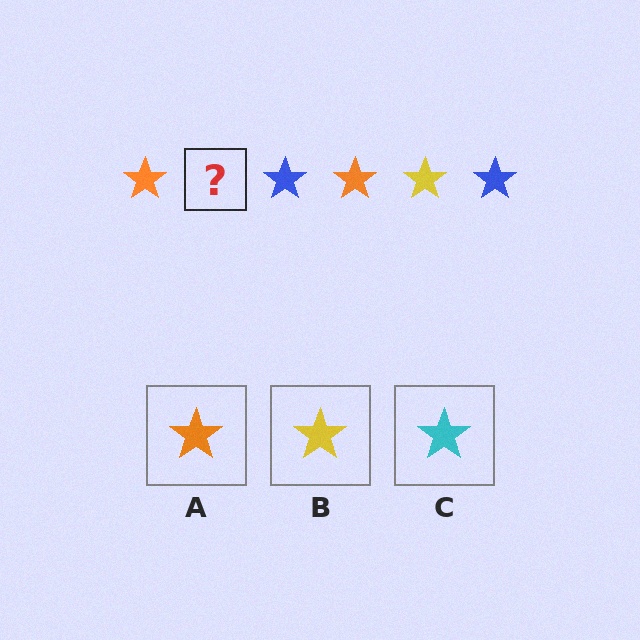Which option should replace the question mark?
Option B.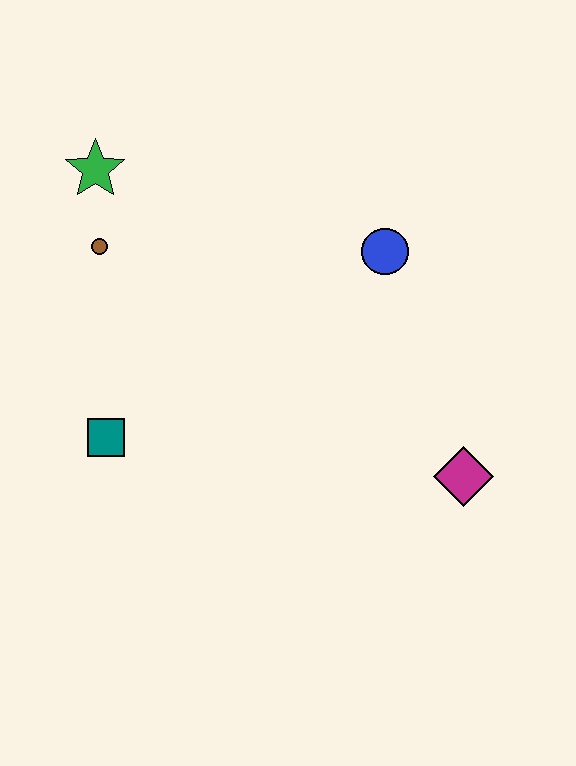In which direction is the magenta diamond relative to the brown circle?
The magenta diamond is to the right of the brown circle.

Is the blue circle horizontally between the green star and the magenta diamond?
Yes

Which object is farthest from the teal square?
The magenta diamond is farthest from the teal square.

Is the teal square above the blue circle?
No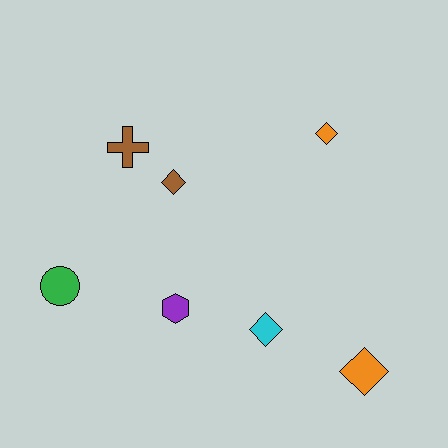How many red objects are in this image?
There are no red objects.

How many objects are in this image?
There are 7 objects.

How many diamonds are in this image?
There are 4 diamonds.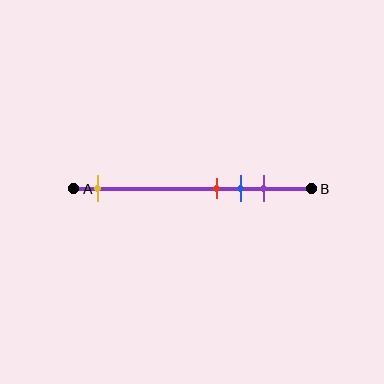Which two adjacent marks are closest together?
The red and blue marks are the closest adjacent pair.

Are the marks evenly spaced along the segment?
No, the marks are not evenly spaced.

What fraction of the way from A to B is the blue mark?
The blue mark is approximately 70% (0.7) of the way from A to B.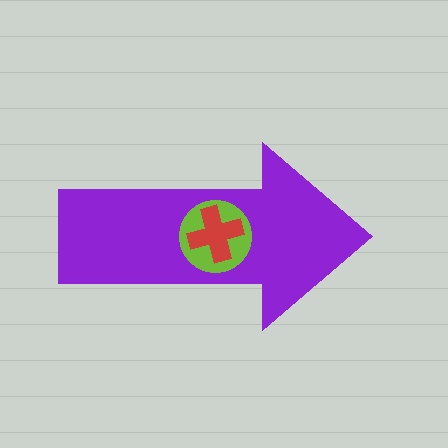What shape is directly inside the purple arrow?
The lime circle.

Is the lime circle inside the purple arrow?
Yes.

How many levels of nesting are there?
3.